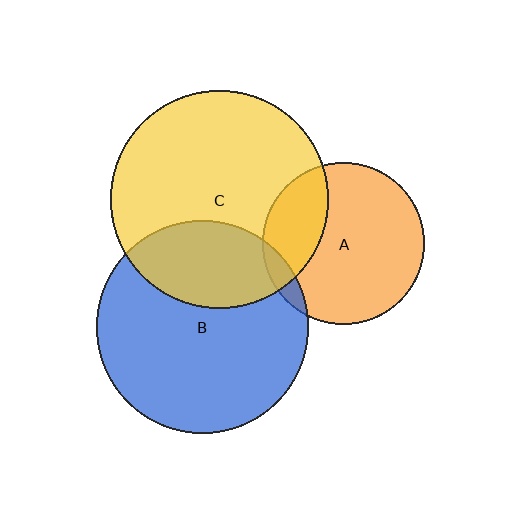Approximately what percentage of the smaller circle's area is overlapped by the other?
Approximately 25%.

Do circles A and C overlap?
Yes.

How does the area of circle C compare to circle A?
Approximately 1.8 times.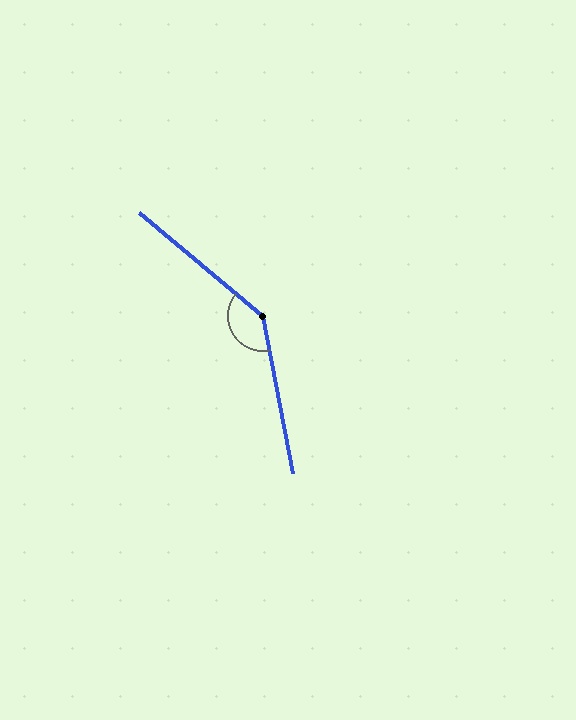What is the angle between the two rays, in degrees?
Approximately 141 degrees.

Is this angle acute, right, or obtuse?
It is obtuse.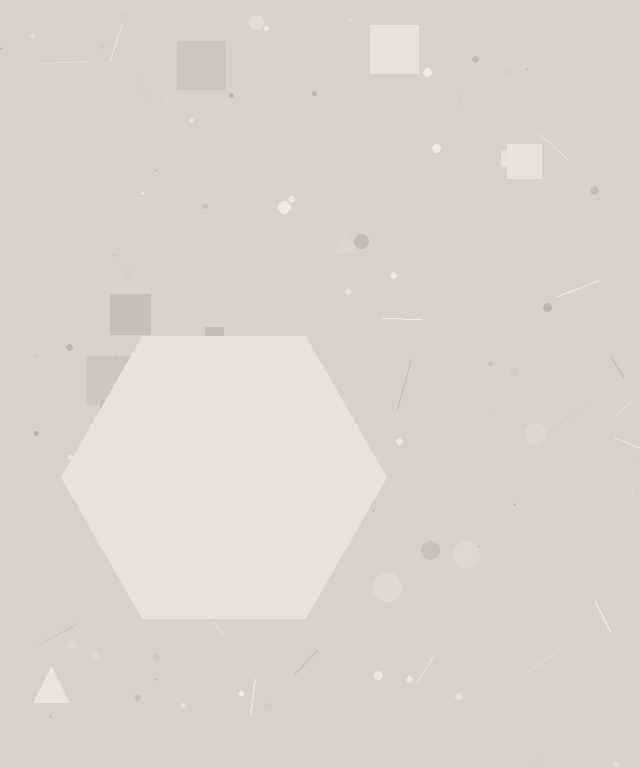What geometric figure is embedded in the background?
A hexagon is embedded in the background.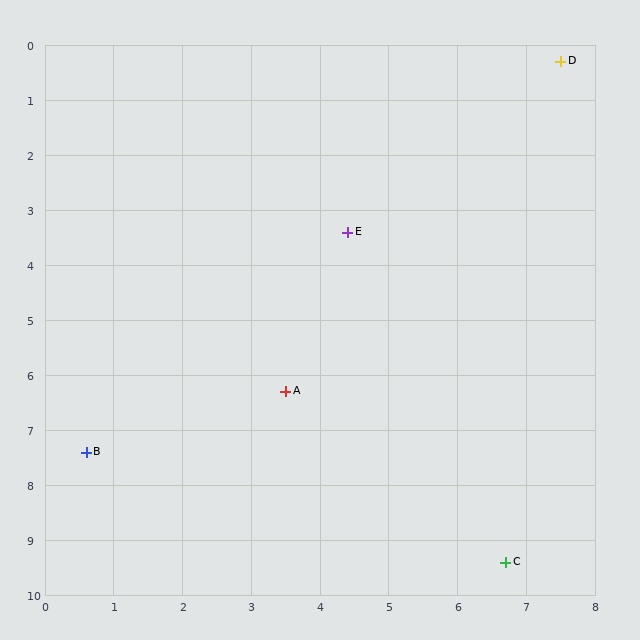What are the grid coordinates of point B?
Point B is at approximately (0.6, 7.4).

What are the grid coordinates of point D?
Point D is at approximately (7.5, 0.3).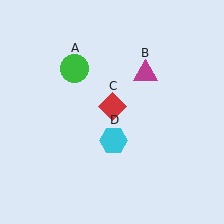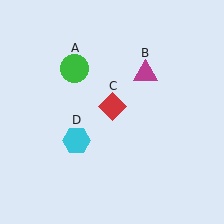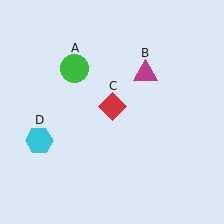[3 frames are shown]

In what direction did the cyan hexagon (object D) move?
The cyan hexagon (object D) moved left.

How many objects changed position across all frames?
1 object changed position: cyan hexagon (object D).